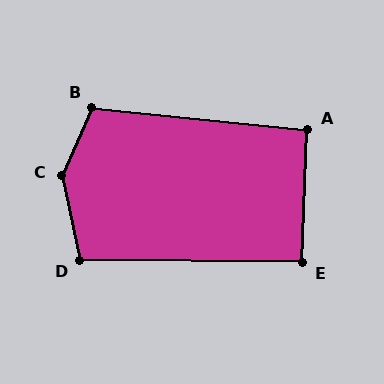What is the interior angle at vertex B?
Approximately 108 degrees (obtuse).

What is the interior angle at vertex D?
Approximately 103 degrees (obtuse).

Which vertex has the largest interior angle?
C, at approximately 144 degrees.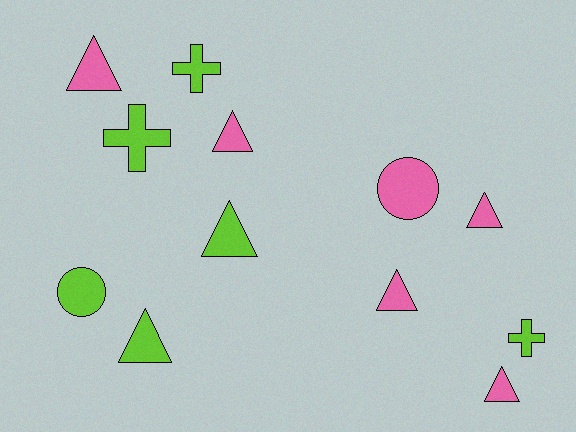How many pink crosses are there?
There are no pink crosses.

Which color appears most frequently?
Lime, with 6 objects.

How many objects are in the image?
There are 12 objects.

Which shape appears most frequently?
Triangle, with 7 objects.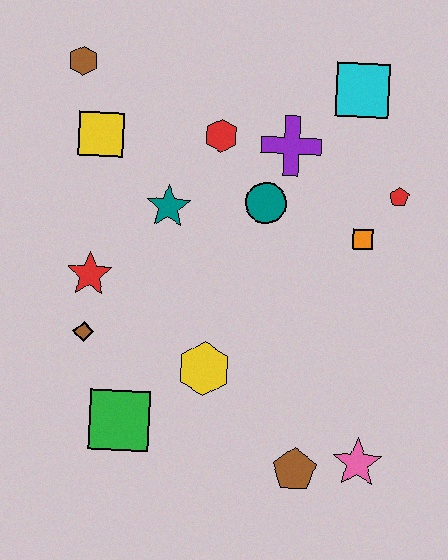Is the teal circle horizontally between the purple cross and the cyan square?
No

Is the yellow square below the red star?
No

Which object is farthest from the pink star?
The brown hexagon is farthest from the pink star.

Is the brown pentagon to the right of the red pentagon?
No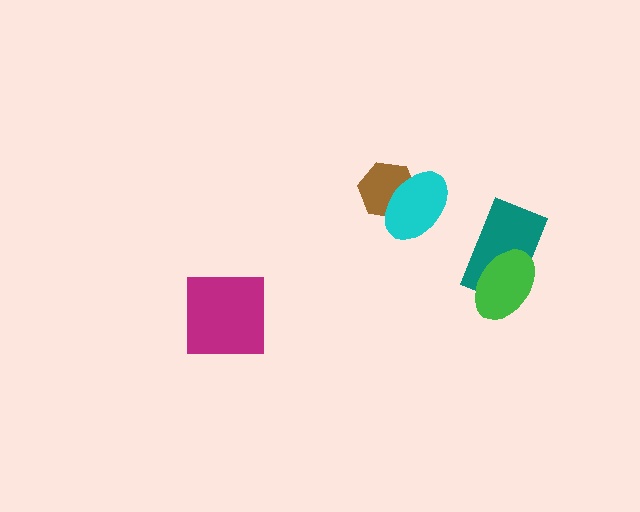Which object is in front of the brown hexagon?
The cyan ellipse is in front of the brown hexagon.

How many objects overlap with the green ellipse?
1 object overlaps with the green ellipse.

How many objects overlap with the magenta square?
0 objects overlap with the magenta square.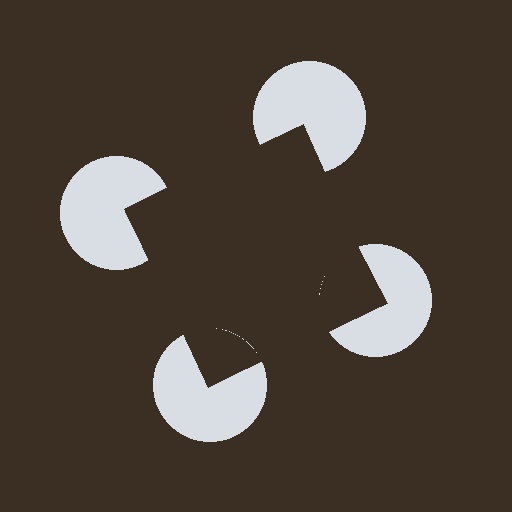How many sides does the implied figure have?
4 sides.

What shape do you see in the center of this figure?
An illusory square — its edges are inferred from the aligned wedge cuts in the pac-man discs, not physically drawn.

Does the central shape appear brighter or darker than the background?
It typically appears slightly darker than the background, even though no actual brightness change is drawn.